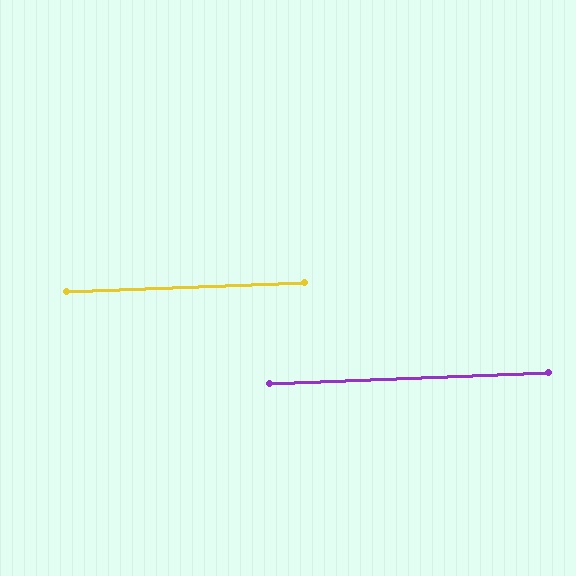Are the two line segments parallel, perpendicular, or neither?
Parallel — their directions differ by only 0.2°.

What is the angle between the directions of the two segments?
Approximately 0 degrees.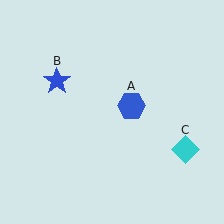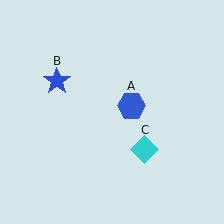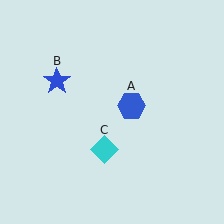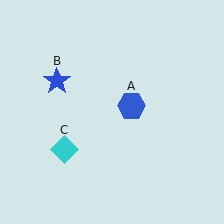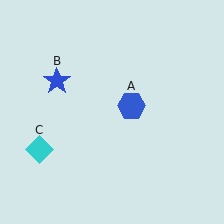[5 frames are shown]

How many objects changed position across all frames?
1 object changed position: cyan diamond (object C).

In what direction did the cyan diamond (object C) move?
The cyan diamond (object C) moved left.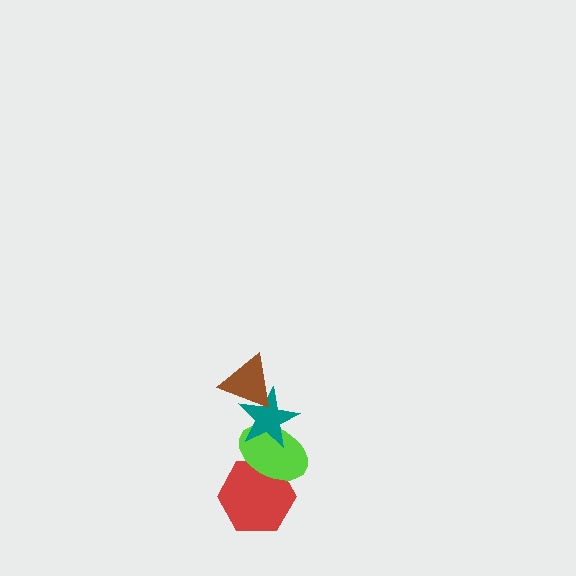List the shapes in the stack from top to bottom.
From top to bottom: the brown triangle, the teal star, the lime ellipse, the red hexagon.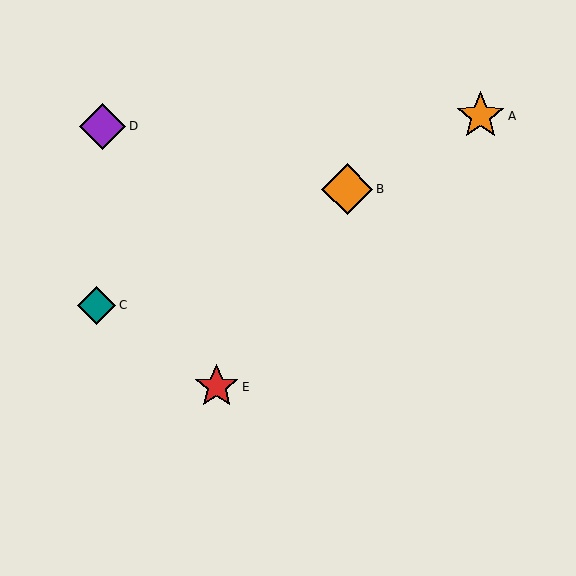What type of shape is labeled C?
Shape C is a teal diamond.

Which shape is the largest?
The orange diamond (labeled B) is the largest.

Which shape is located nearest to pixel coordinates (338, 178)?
The orange diamond (labeled B) at (347, 189) is nearest to that location.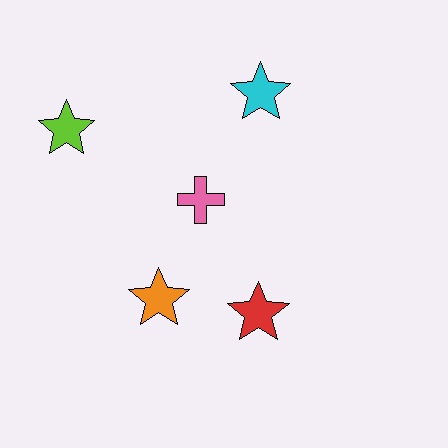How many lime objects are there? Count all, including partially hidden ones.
There is 1 lime object.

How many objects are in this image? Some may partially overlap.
There are 5 objects.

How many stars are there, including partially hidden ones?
There are 4 stars.